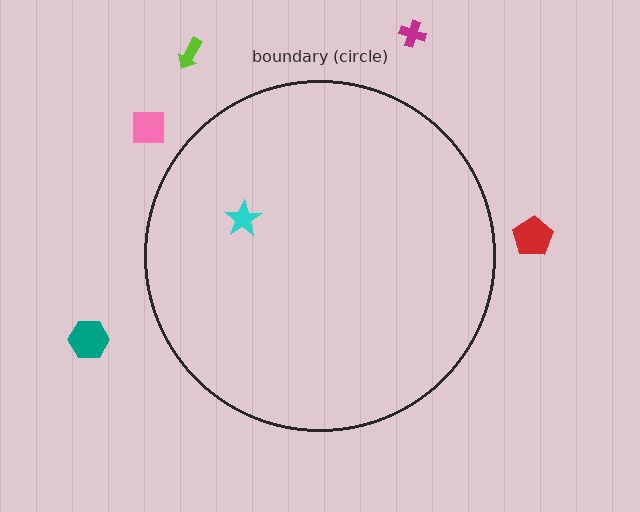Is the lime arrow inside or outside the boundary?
Outside.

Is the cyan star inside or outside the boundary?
Inside.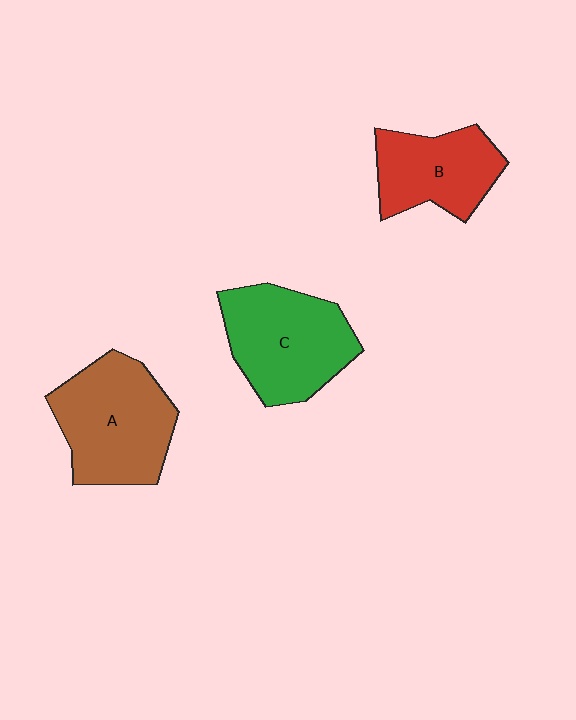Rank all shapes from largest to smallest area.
From largest to smallest: A (brown), C (green), B (red).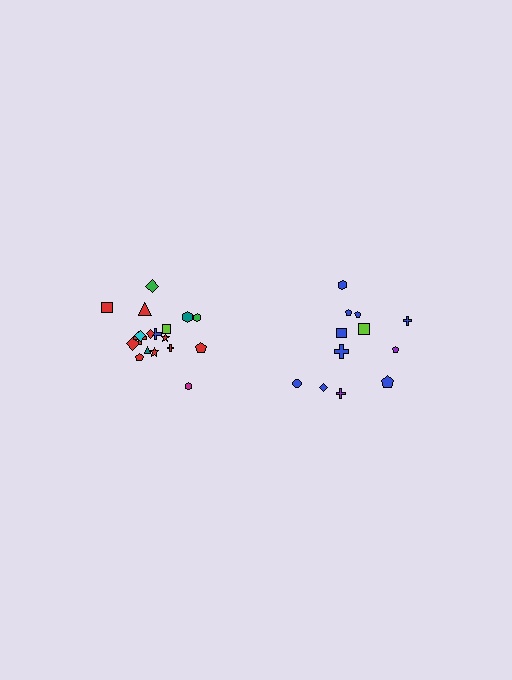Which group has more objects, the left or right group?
The left group.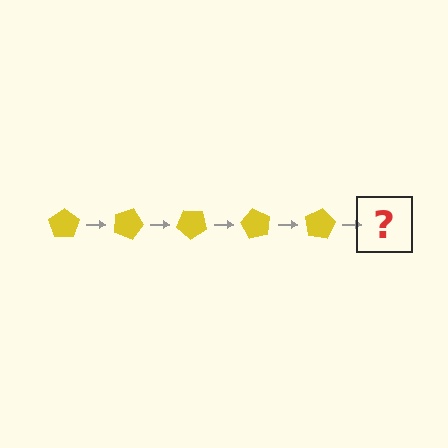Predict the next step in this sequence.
The next step is a yellow pentagon rotated 100 degrees.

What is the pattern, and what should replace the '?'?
The pattern is that the pentagon rotates 20 degrees each step. The '?' should be a yellow pentagon rotated 100 degrees.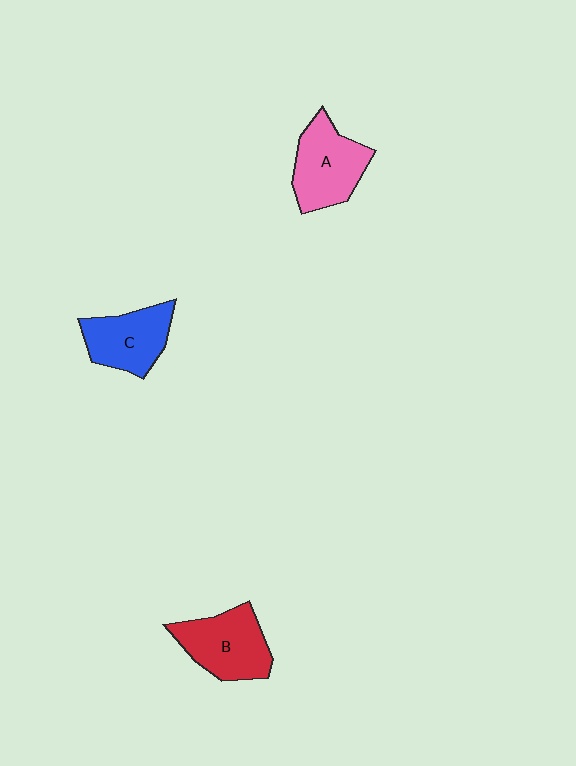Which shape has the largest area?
Shape B (red).